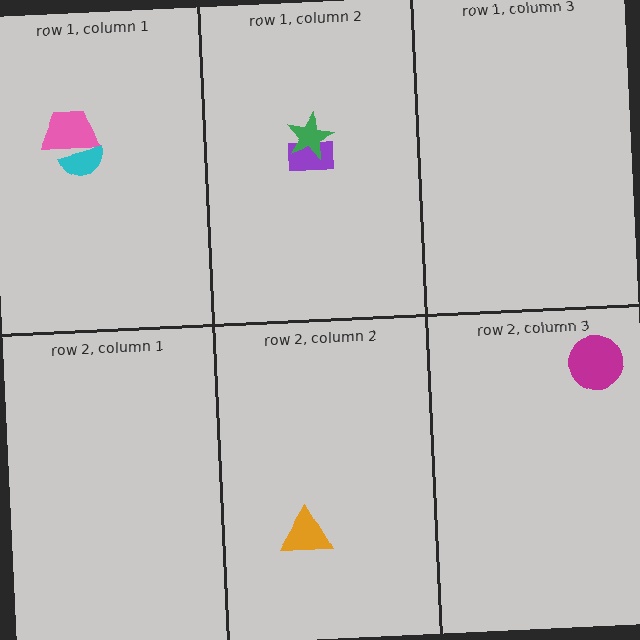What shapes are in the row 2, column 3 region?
The magenta circle.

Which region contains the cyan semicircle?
The row 1, column 1 region.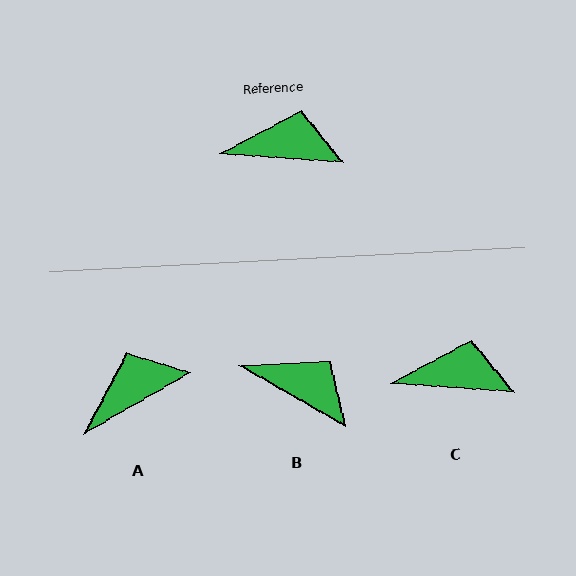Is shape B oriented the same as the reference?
No, it is off by about 25 degrees.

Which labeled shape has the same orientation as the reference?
C.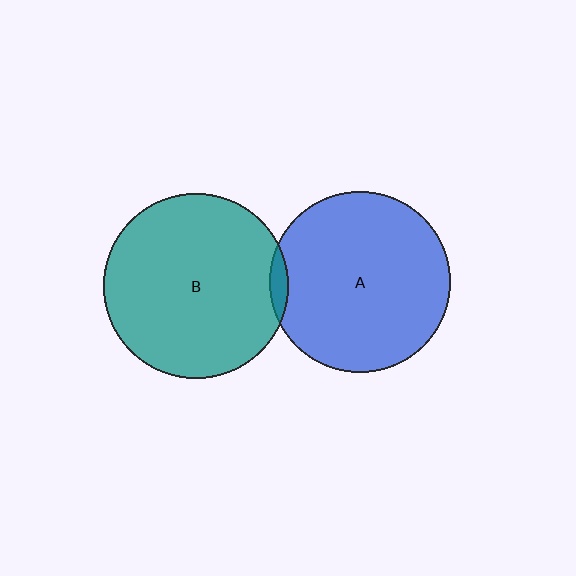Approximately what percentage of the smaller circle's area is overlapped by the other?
Approximately 5%.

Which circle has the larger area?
Circle B (teal).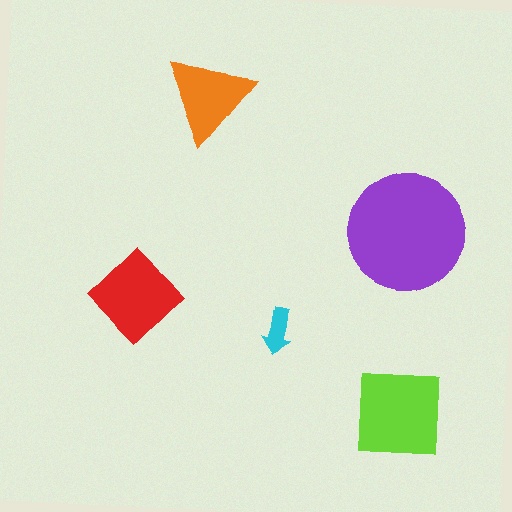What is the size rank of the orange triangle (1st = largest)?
4th.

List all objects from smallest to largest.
The cyan arrow, the orange triangle, the red diamond, the lime square, the purple circle.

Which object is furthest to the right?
The lime square is rightmost.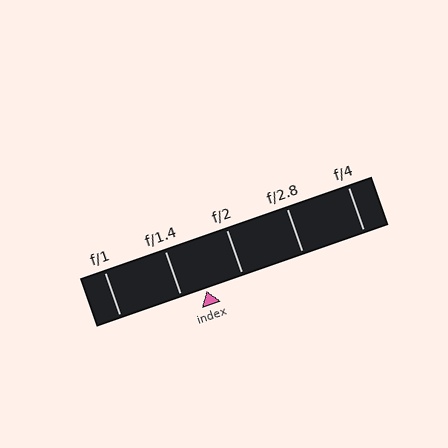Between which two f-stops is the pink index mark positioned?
The index mark is between f/1.4 and f/2.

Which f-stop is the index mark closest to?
The index mark is closest to f/1.4.